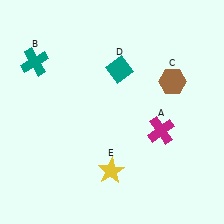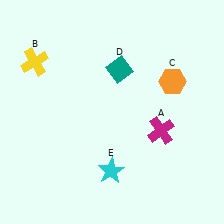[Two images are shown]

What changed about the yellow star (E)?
In Image 1, E is yellow. In Image 2, it changed to cyan.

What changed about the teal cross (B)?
In Image 1, B is teal. In Image 2, it changed to yellow.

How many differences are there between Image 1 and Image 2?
There are 3 differences between the two images.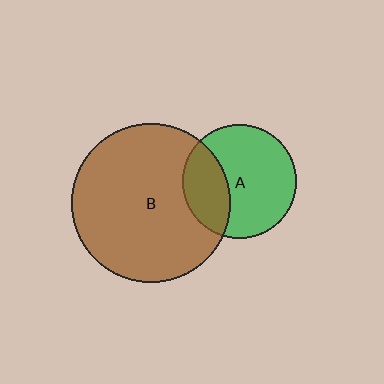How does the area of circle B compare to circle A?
Approximately 1.9 times.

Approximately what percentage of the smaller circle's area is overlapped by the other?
Approximately 30%.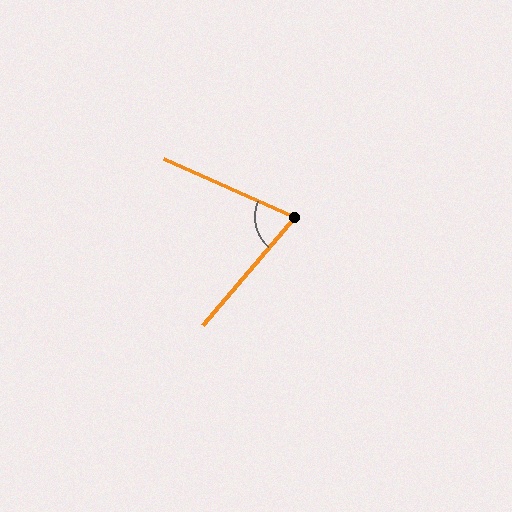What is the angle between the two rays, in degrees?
Approximately 73 degrees.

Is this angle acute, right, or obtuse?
It is acute.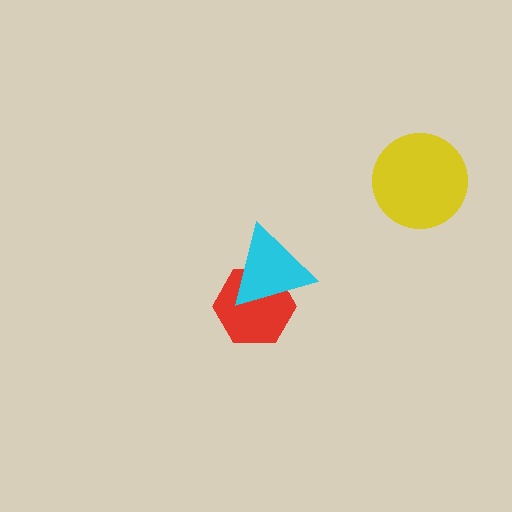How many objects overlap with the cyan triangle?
1 object overlaps with the cyan triangle.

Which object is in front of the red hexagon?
The cyan triangle is in front of the red hexagon.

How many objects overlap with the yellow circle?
0 objects overlap with the yellow circle.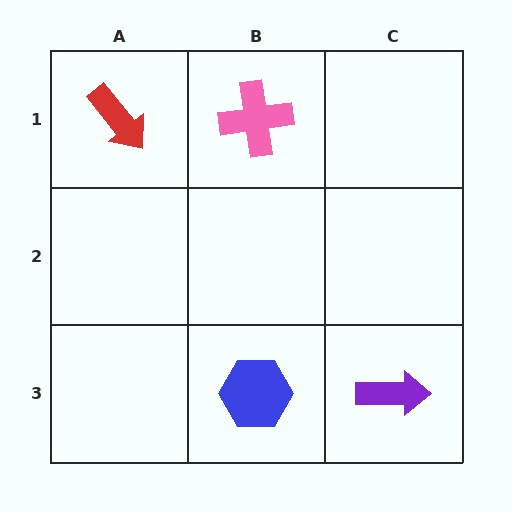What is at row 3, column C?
A purple arrow.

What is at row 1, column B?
A pink cross.